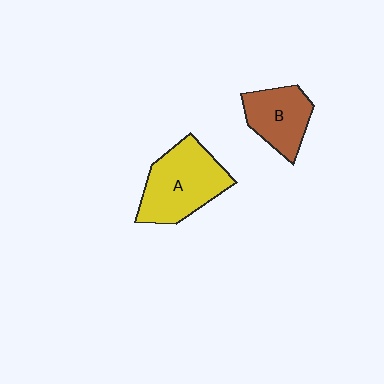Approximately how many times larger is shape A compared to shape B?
Approximately 1.5 times.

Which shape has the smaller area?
Shape B (brown).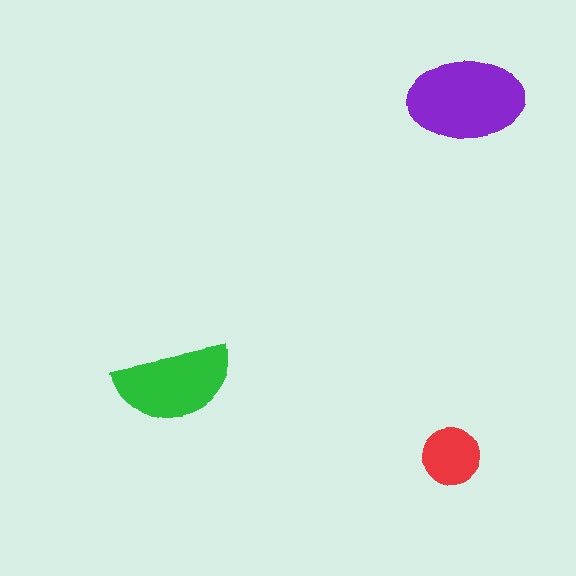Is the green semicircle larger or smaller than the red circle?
Larger.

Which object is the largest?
The purple ellipse.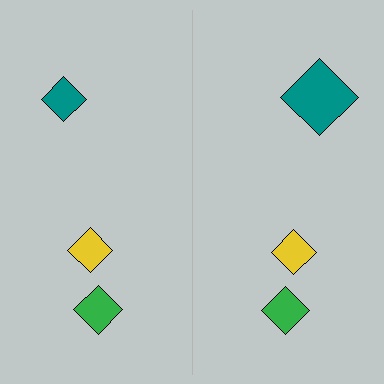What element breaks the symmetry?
The teal diamond on the right side has a different size than its mirror counterpart.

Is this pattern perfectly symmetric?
No, the pattern is not perfectly symmetric. The teal diamond on the right side has a different size than its mirror counterpart.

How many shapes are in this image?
There are 6 shapes in this image.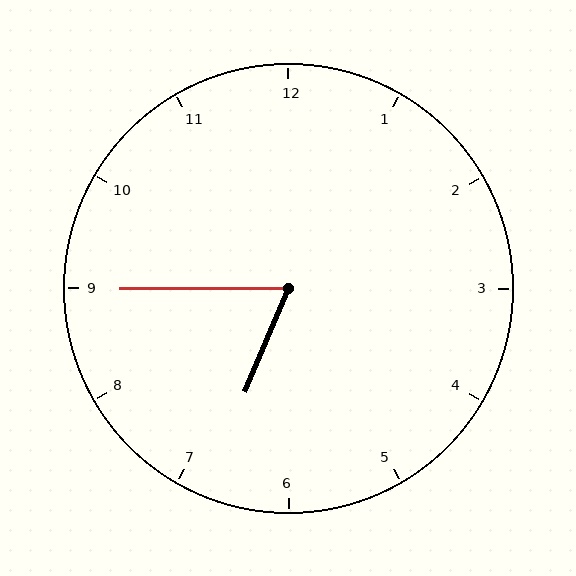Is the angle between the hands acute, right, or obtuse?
It is acute.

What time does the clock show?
6:45.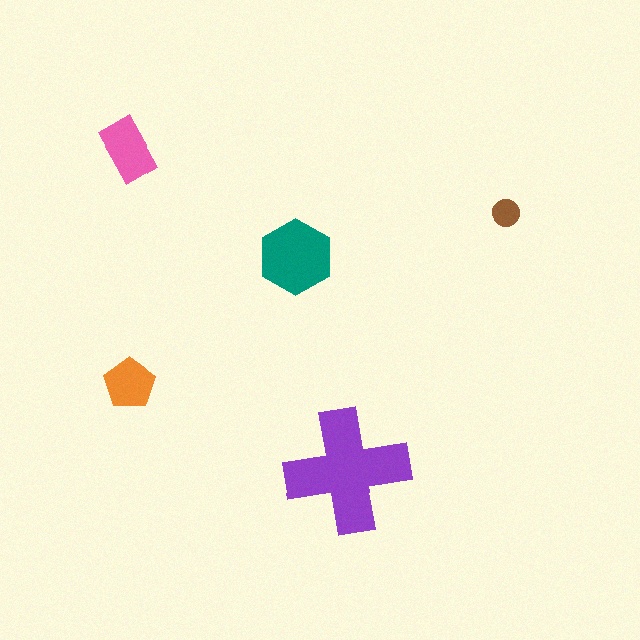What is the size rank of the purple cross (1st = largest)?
1st.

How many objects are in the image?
There are 5 objects in the image.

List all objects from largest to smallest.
The purple cross, the teal hexagon, the pink rectangle, the orange pentagon, the brown circle.